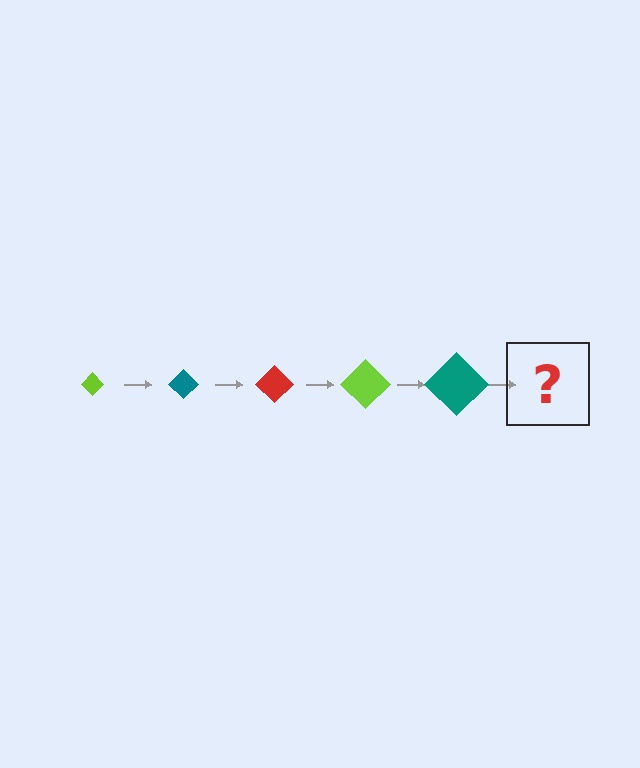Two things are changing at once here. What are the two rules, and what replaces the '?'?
The two rules are that the diamond grows larger each step and the color cycles through lime, teal, and red. The '?' should be a red diamond, larger than the previous one.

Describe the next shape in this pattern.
It should be a red diamond, larger than the previous one.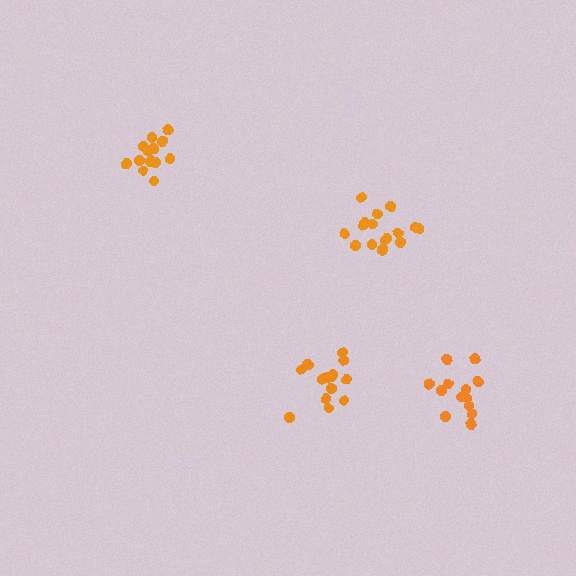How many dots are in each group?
Group 1: 14 dots, Group 2: 17 dots, Group 3: 13 dots, Group 4: 14 dots (58 total).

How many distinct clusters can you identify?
There are 4 distinct clusters.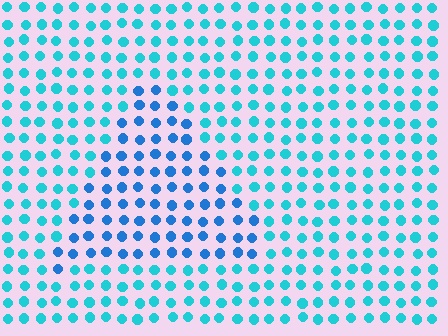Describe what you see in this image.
The image is filled with small cyan elements in a uniform arrangement. A triangle-shaped region is visible where the elements are tinted to a slightly different hue, forming a subtle color boundary.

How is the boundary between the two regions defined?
The boundary is defined purely by a slight shift in hue (about 29 degrees). Spacing, size, and orientation are identical on both sides.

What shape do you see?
I see a triangle.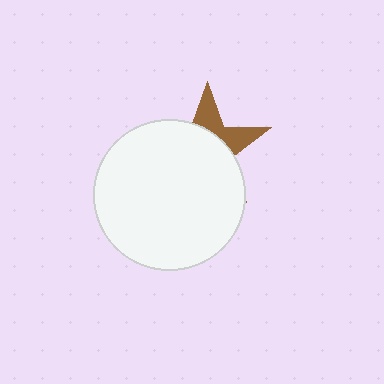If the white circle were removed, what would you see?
You would see the complete brown star.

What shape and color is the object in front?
The object in front is a white circle.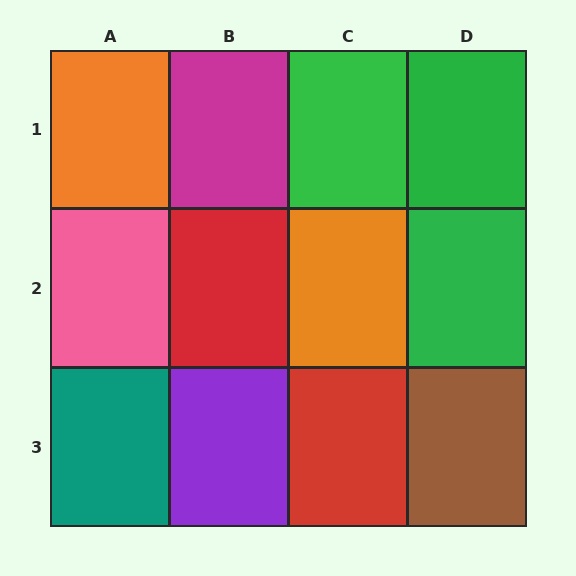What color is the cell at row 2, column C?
Orange.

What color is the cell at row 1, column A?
Orange.